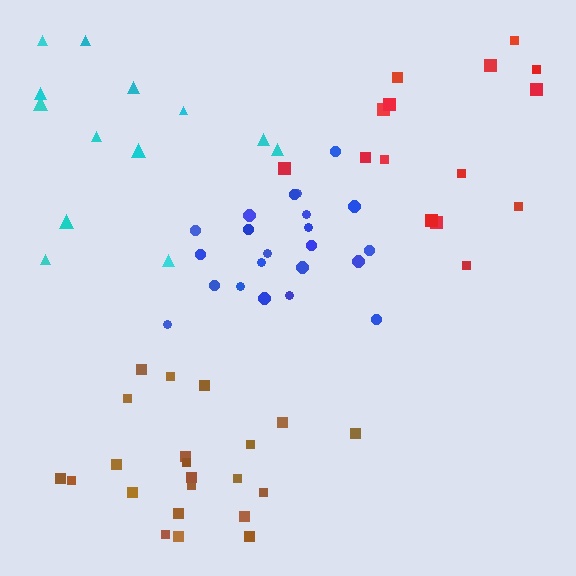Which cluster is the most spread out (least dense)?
Cyan.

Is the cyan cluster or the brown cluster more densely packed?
Brown.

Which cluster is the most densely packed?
Blue.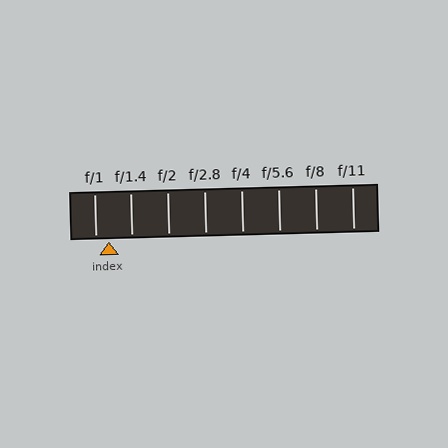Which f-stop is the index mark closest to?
The index mark is closest to f/1.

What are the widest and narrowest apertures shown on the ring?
The widest aperture shown is f/1 and the narrowest is f/11.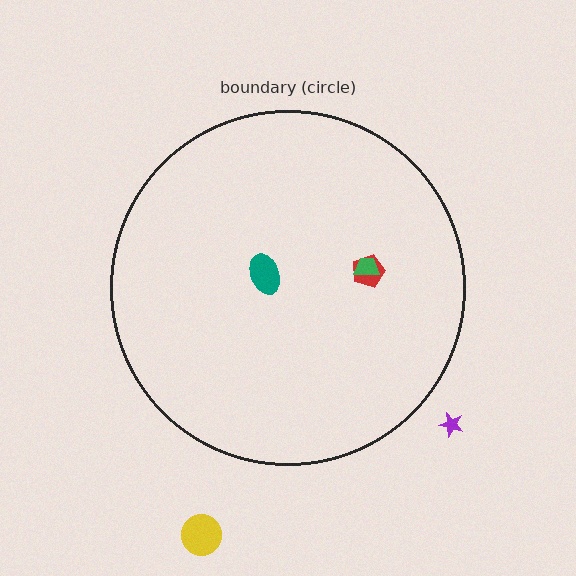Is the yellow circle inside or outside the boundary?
Outside.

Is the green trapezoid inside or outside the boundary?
Inside.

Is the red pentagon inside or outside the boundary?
Inside.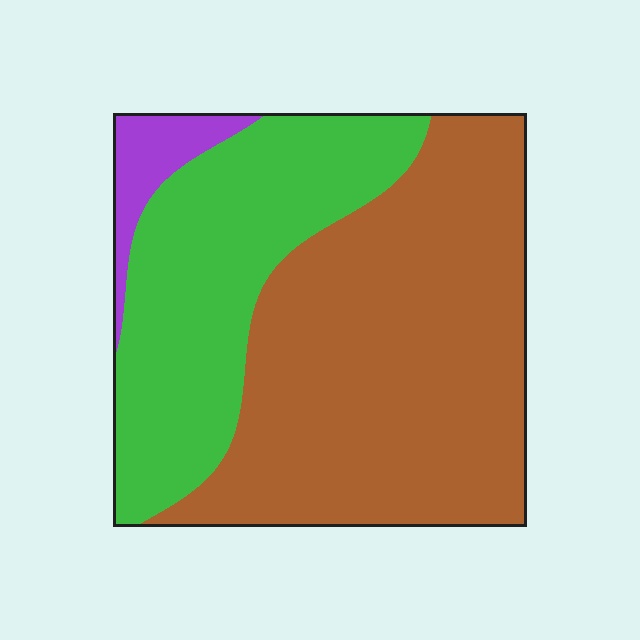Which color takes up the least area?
Purple, at roughly 5%.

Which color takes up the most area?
Brown, at roughly 60%.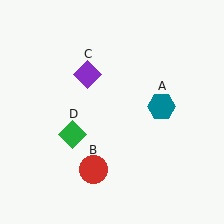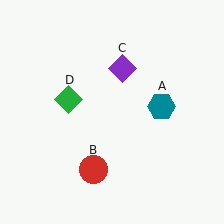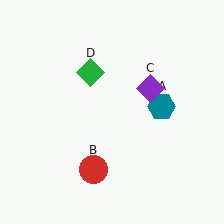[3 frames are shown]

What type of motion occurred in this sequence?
The purple diamond (object C), green diamond (object D) rotated clockwise around the center of the scene.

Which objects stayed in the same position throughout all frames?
Teal hexagon (object A) and red circle (object B) remained stationary.